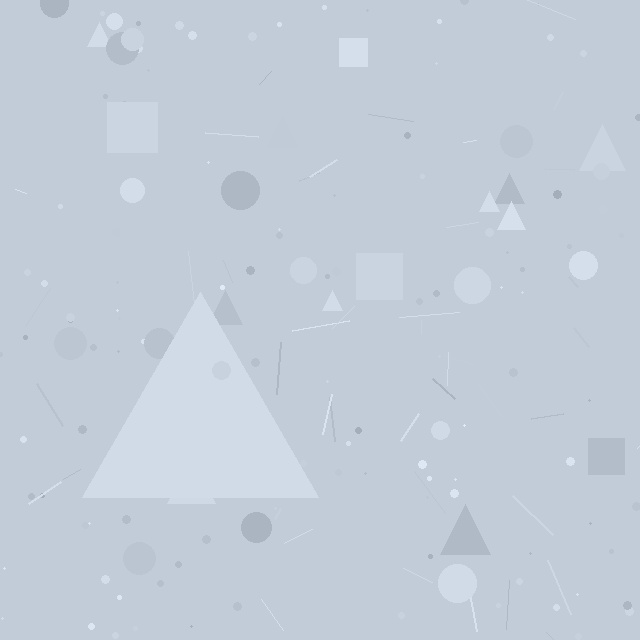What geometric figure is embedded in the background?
A triangle is embedded in the background.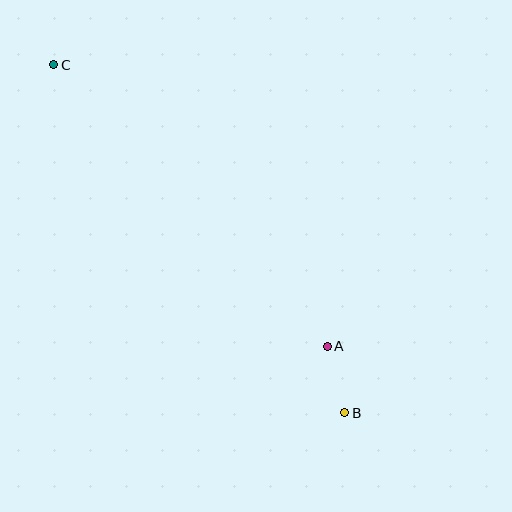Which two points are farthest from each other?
Points B and C are farthest from each other.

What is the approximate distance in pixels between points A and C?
The distance between A and C is approximately 393 pixels.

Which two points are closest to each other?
Points A and B are closest to each other.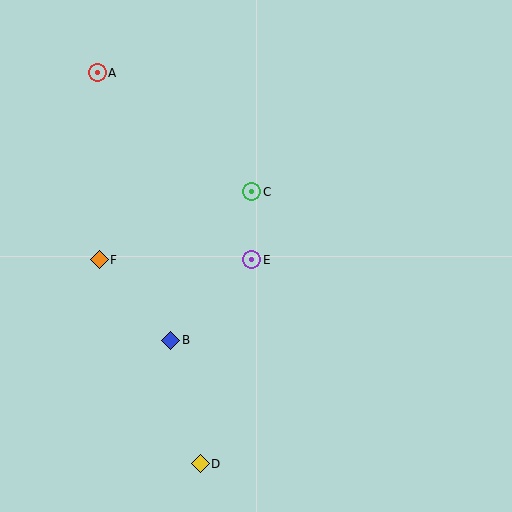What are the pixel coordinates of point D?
Point D is at (200, 464).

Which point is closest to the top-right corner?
Point C is closest to the top-right corner.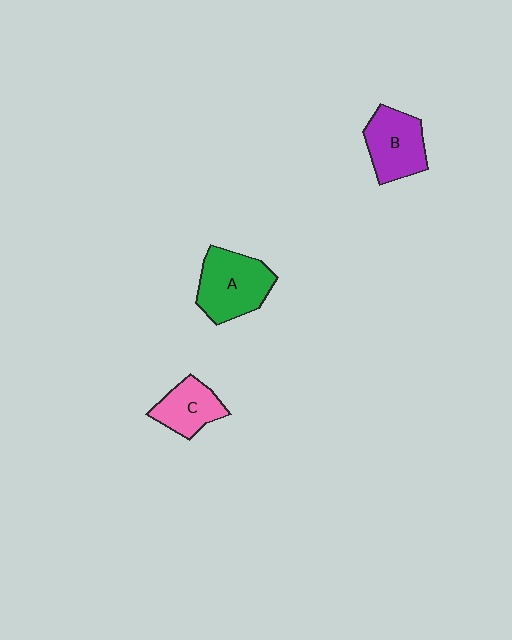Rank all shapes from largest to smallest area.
From largest to smallest: A (green), B (purple), C (pink).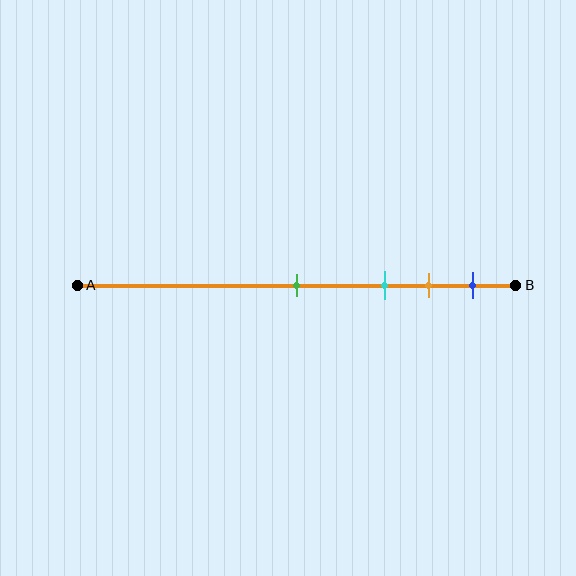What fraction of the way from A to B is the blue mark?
The blue mark is approximately 90% (0.9) of the way from A to B.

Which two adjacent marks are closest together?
The orange and blue marks are the closest adjacent pair.